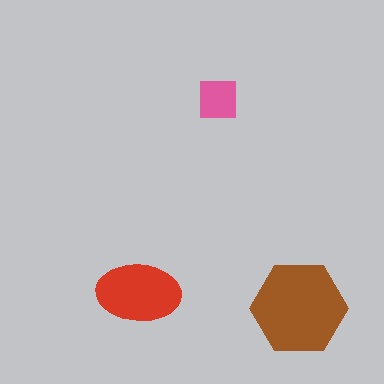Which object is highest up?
The pink square is topmost.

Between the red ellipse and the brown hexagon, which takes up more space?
The brown hexagon.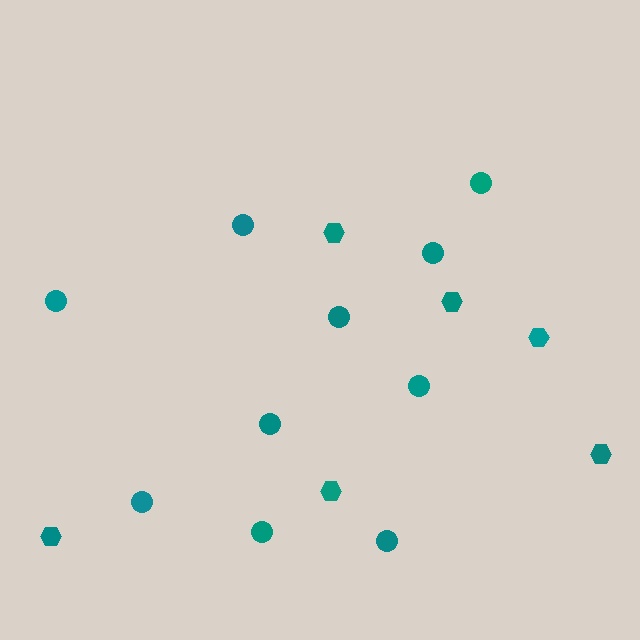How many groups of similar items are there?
There are 2 groups: one group of circles (10) and one group of hexagons (6).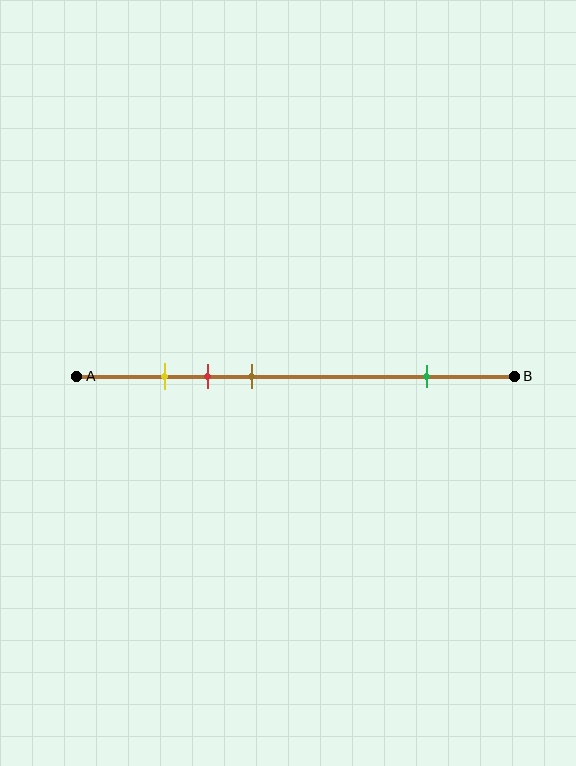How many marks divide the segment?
There are 4 marks dividing the segment.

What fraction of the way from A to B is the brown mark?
The brown mark is approximately 40% (0.4) of the way from A to B.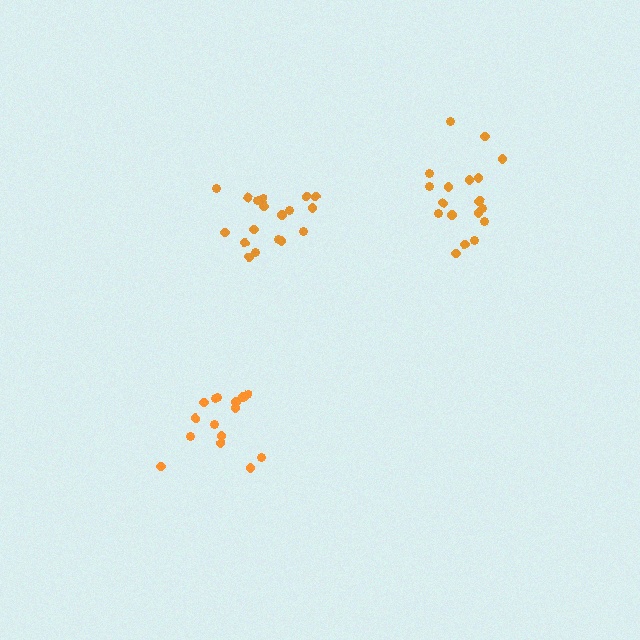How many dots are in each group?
Group 1: 18 dots, Group 2: 19 dots, Group 3: 15 dots (52 total).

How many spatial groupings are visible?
There are 3 spatial groupings.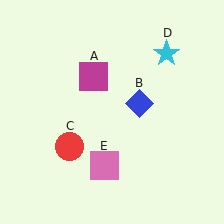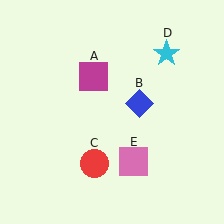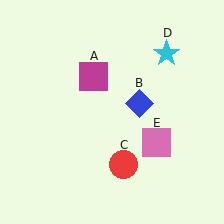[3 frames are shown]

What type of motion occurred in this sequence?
The red circle (object C), pink square (object E) rotated counterclockwise around the center of the scene.